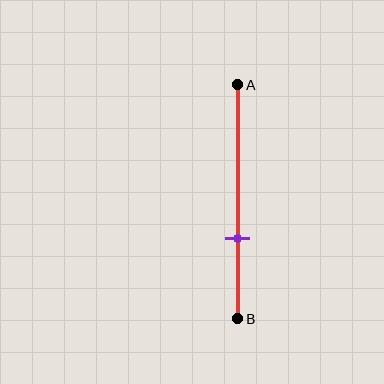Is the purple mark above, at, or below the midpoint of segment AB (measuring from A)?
The purple mark is below the midpoint of segment AB.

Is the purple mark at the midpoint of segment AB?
No, the mark is at about 65% from A, not at the 50% midpoint.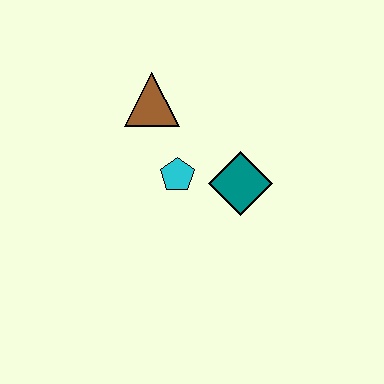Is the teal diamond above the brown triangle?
No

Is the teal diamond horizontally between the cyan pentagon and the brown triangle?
No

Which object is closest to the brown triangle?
The cyan pentagon is closest to the brown triangle.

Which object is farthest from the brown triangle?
The teal diamond is farthest from the brown triangle.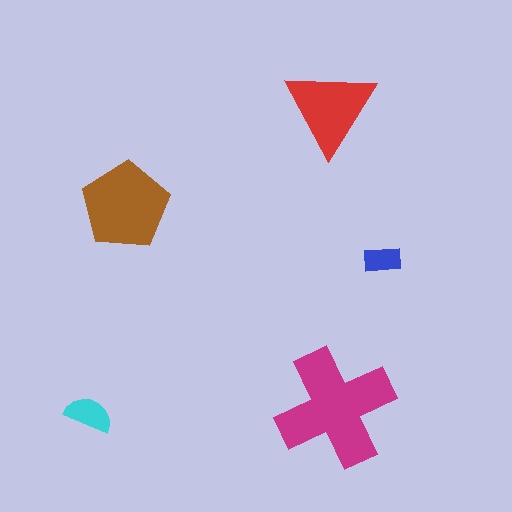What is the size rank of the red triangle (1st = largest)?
3rd.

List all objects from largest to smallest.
The magenta cross, the brown pentagon, the red triangle, the cyan semicircle, the blue rectangle.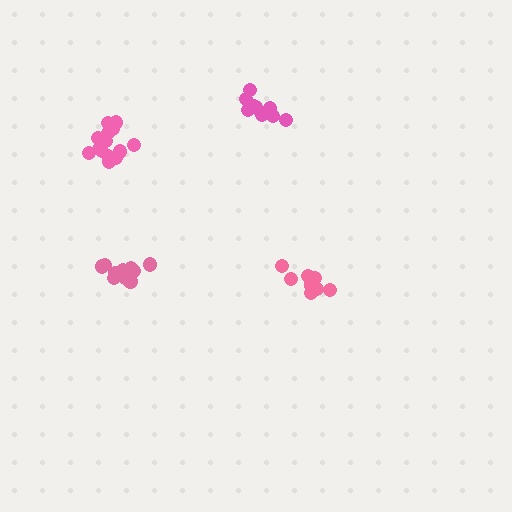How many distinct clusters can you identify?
There are 4 distinct clusters.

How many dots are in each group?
Group 1: 15 dots, Group 2: 10 dots, Group 3: 9 dots, Group 4: 14 dots (48 total).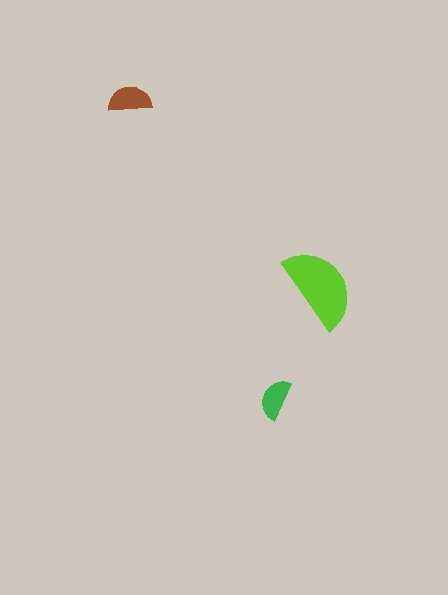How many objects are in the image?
There are 3 objects in the image.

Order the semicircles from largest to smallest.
the lime one, the brown one, the green one.